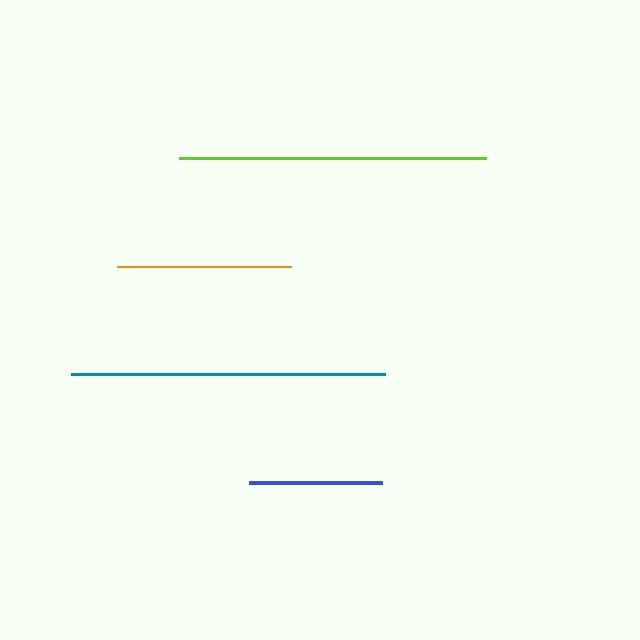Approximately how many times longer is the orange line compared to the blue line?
The orange line is approximately 1.3 times the length of the blue line.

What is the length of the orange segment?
The orange segment is approximately 174 pixels long.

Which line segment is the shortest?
The blue line is the shortest at approximately 133 pixels.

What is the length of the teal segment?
The teal segment is approximately 315 pixels long.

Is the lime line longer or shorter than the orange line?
The lime line is longer than the orange line.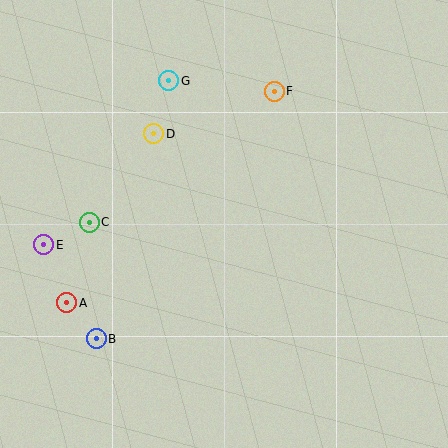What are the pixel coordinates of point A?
Point A is at (67, 303).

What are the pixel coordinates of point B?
Point B is at (96, 339).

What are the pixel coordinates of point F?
Point F is at (274, 91).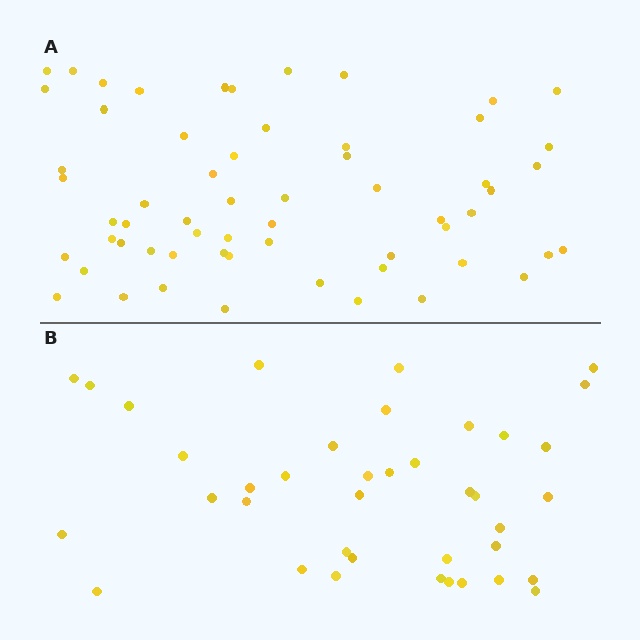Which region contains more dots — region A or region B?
Region A (the top region) has more dots.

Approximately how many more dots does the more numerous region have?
Region A has approximately 20 more dots than region B.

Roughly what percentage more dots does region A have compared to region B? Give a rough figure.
About 55% more.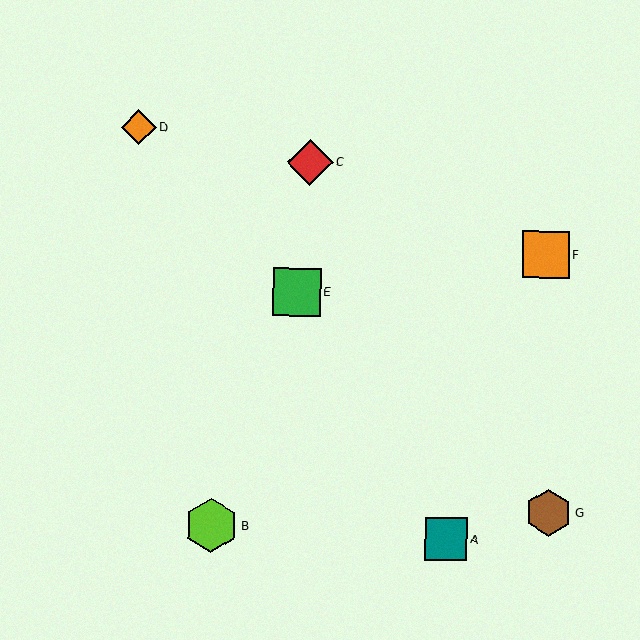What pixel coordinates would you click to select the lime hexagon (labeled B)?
Click at (211, 526) to select the lime hexagon B.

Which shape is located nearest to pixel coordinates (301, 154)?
The red diamond (labeled C) at (310, 162) is nearest to that location.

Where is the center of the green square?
The center of the green square is at (297, 292).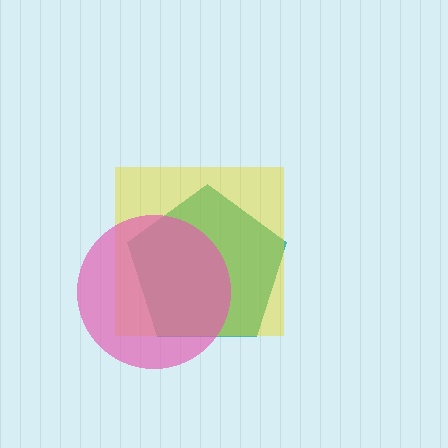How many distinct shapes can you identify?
There are 3 distinct shapes: a teal pentagon, a yellow square, a pink circle.